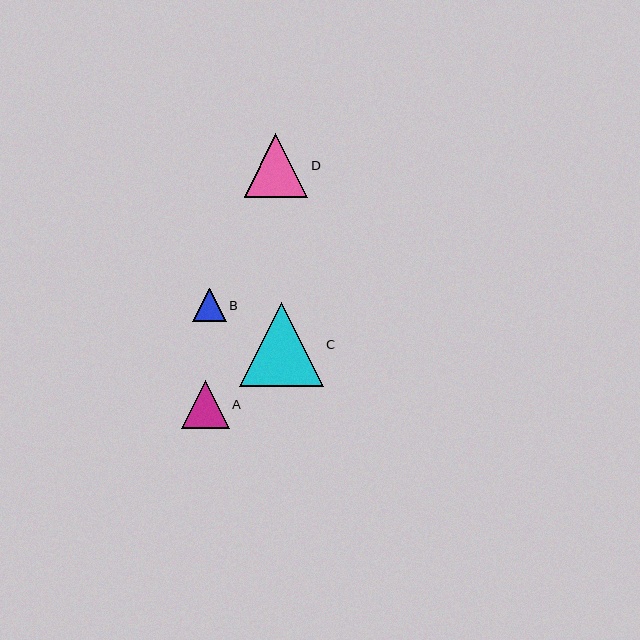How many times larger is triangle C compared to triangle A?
Triangle C is approximately 1.7 times the size of triangle A.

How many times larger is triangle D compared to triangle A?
Triangle D is approximately 1.3 times the size of triangle A.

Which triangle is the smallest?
Triangle B is the smallest with a size of approximately 33 pixels.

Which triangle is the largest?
Triangle C is the largest with a size of approximately 84 pixels.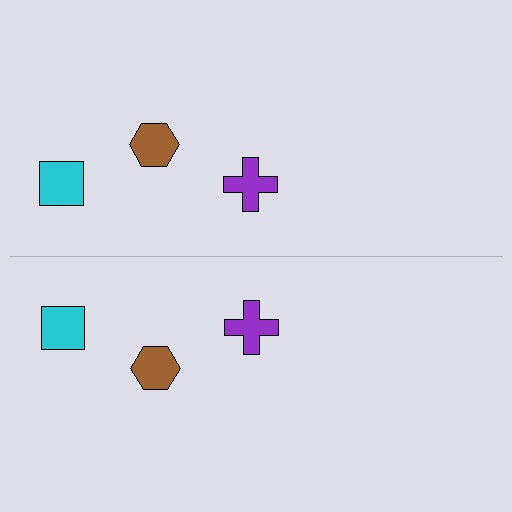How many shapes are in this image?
There are 6 shapes in this image.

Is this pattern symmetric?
Yes, this pattern has bilateral (reflection) symmetry.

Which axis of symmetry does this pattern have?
The pattern has a horizontal axis of symmetry running through the center of the image.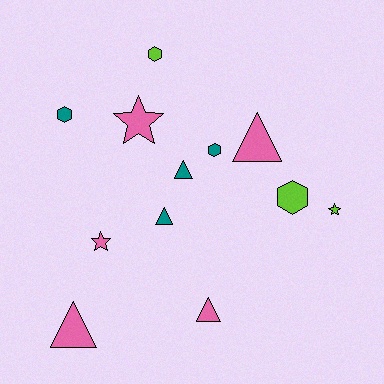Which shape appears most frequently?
Triangle, with 5 objects.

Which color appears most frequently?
Pink, with 5 objects.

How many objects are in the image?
There are 12 objects.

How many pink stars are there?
There are 2 pink stars.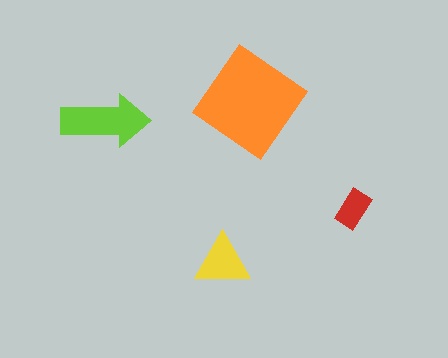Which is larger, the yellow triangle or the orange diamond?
The orange diamond.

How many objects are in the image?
There are 4 objects in the image.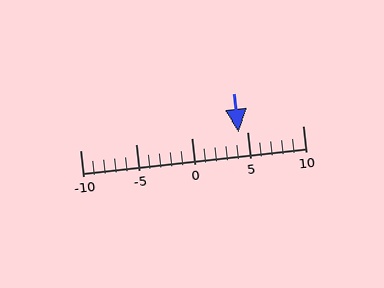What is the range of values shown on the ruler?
The ruler shows values from -10 to 10.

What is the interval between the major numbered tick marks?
The major tick marks are spaced 5 units apart.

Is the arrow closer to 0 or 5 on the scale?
The arrow is closer to 5.